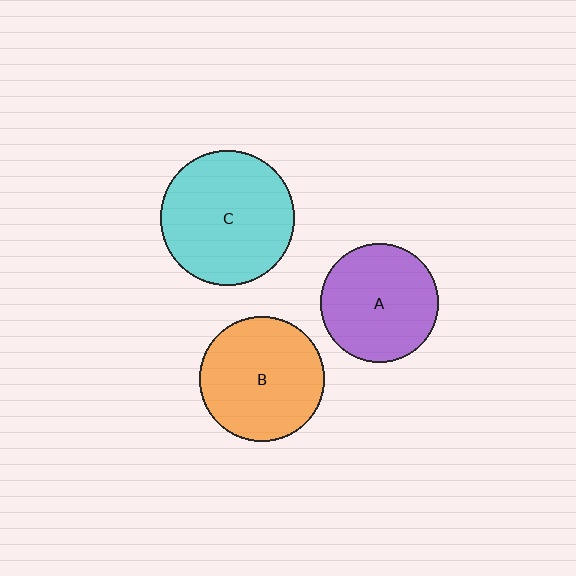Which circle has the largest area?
Circle C (cyan).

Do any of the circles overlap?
No, none of the circles overlap.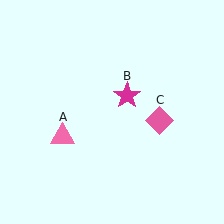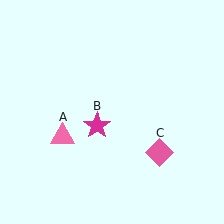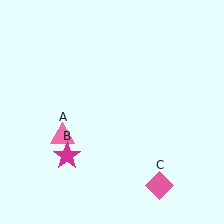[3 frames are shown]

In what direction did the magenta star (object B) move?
The magenta star (object B) moved down and to the left.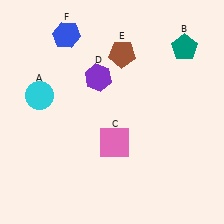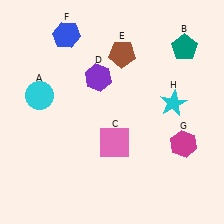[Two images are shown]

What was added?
A magenta hexagon (G), a cyan star (H) were added in Image 2.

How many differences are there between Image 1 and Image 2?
There are 2 differences between the two images.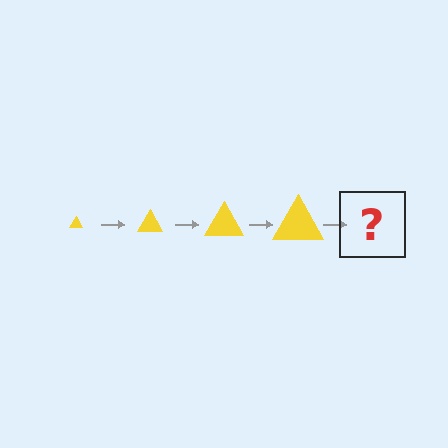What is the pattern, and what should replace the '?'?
The pattern is that the triangle gets progressively larger each step. The '?' should be a yellow triangle, larger than the previous one.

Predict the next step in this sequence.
The next step is a yellow triangle, larger than the previous one.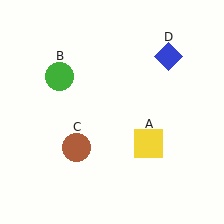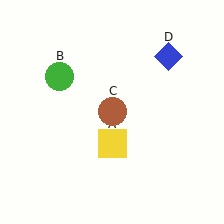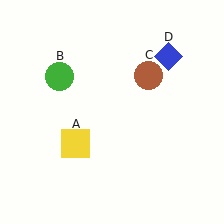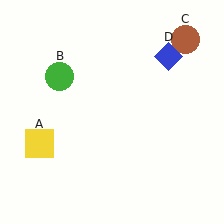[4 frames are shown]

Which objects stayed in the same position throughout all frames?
Green circle (object B) and blue diamond (object D) remained stationary.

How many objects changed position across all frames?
2 objects changed position: yellow square (object A), brown circle (object C).